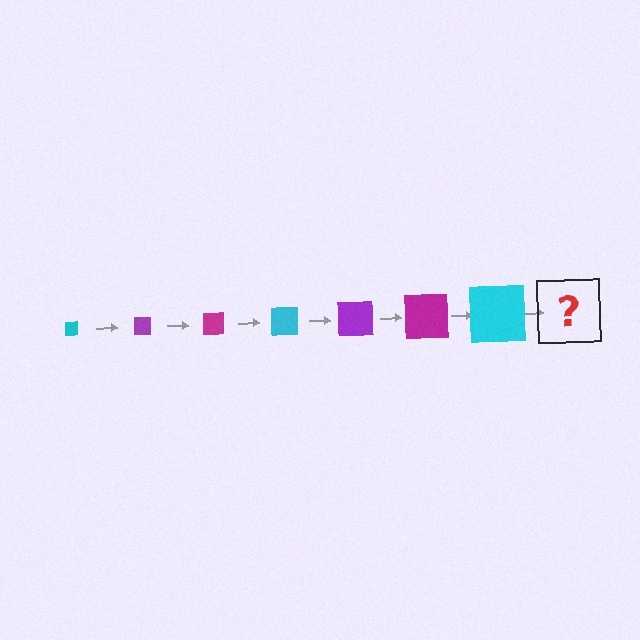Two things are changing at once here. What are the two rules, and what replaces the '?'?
The two rules are that the square grows larger each step and the color cycles through cyan, purple, and magenta. The '?' should be a purple square, larger than the previous one.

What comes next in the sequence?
The next element should be a purple square, larger than the previous one.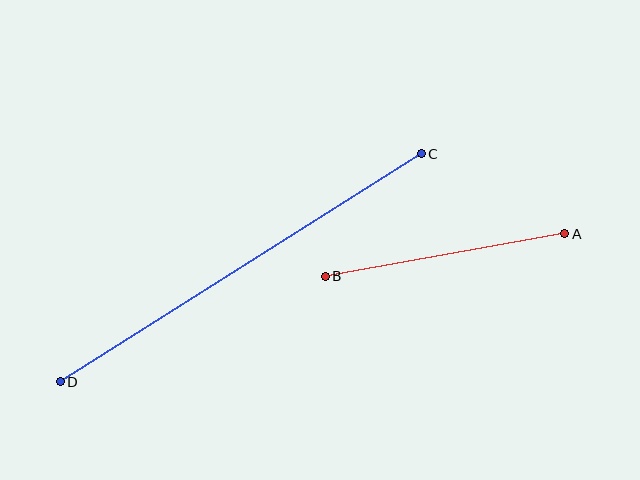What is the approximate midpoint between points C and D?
The midpoint is at approximately (241, 268) pixels.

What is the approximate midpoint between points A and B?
The midpoint is at approximately (445, 255) pixels.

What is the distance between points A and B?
The distance is approximately 243 pixels.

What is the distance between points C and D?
The distance is approximately 427 pixels.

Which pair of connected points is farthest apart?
Points C and D are farthest apart.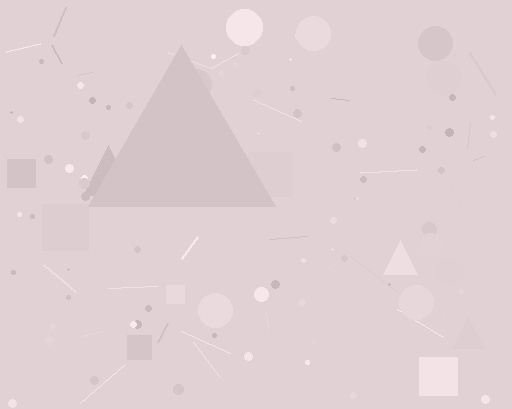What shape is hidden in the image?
A triangle is hidden in the image.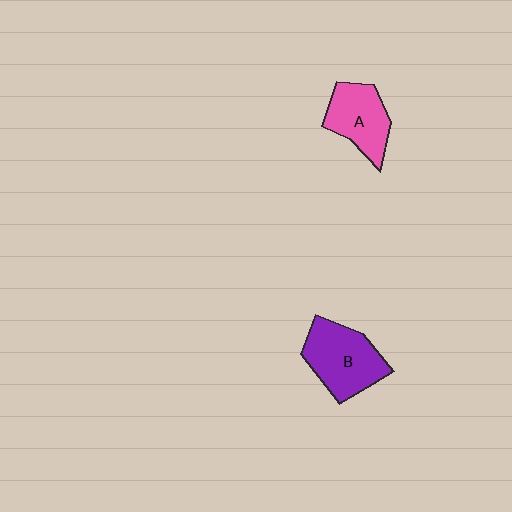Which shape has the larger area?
Shape B (purple).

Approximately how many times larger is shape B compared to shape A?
Approximately 1.3 times.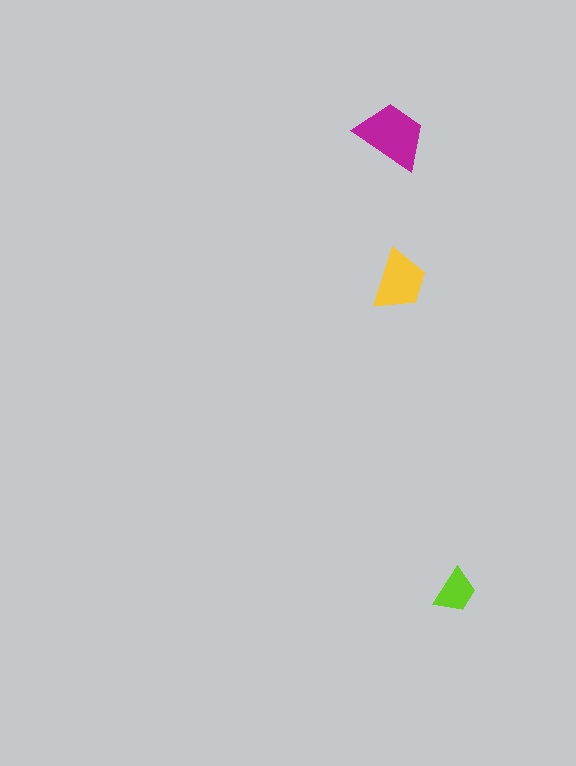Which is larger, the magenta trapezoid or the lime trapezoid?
The magenta one.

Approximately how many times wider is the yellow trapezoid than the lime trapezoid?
About 1.5 times wider.